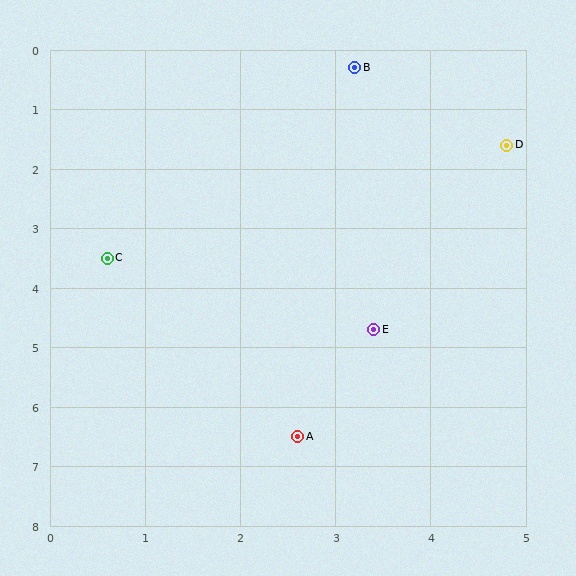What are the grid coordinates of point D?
Point D is at approximately (4.8, 1.6).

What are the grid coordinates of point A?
Point A is at approximately (2.6, 6.5).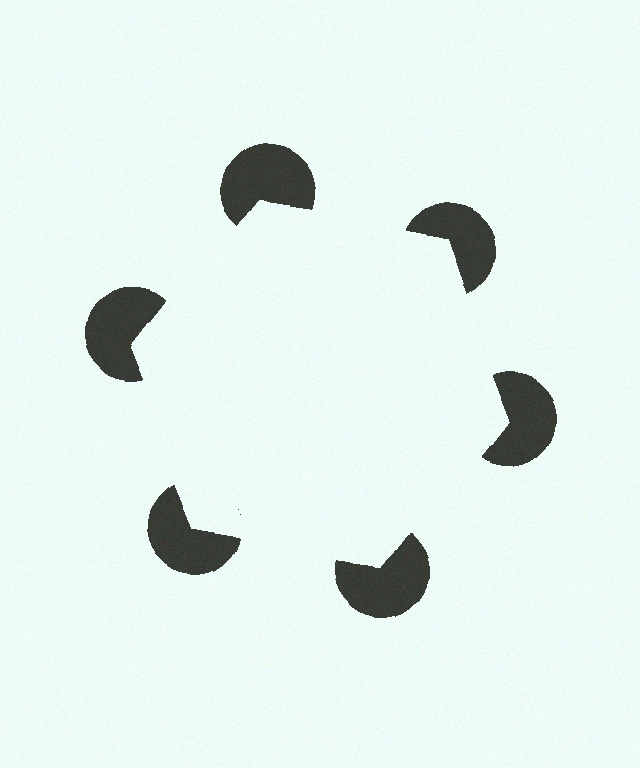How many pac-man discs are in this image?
There are 6 — one at each vertex of the illusory hexagon.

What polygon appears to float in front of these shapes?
An illusory hexagon — its edges are inferred from the aligned wedge cuts in the pac-man discs, not physically drawn.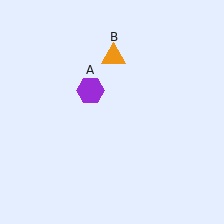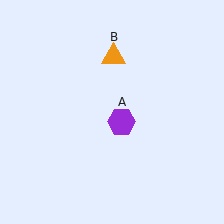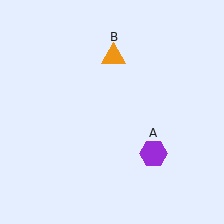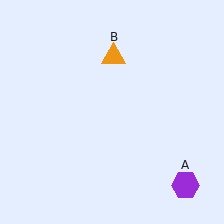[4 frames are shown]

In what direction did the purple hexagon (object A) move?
The purple hexagon (object A) moved down and to the right.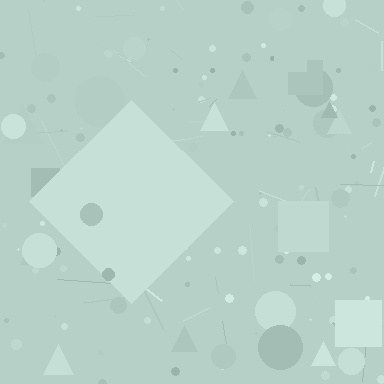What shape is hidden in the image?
A diamond is hidden in the image.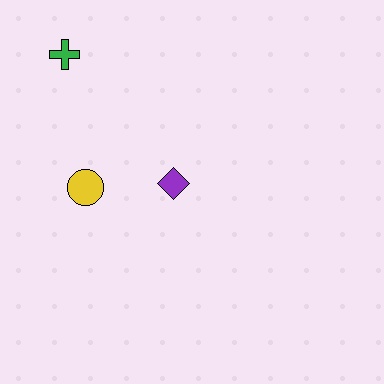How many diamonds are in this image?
There is 1 diamond.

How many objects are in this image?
There are 3 objects.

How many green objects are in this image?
There is 1 green object.